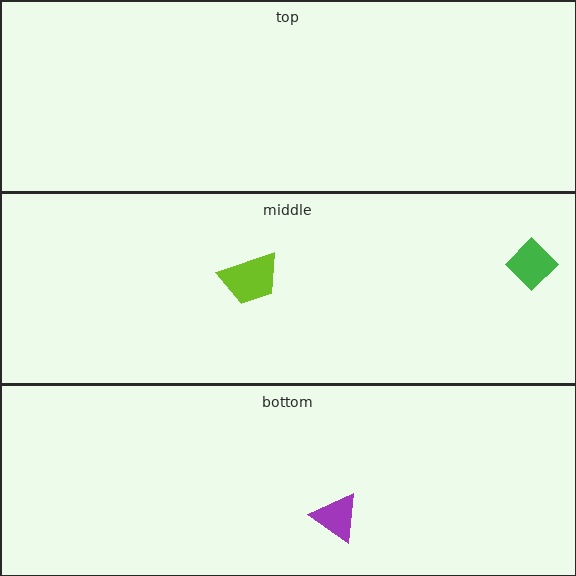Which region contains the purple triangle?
The bottom region.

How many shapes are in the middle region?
2.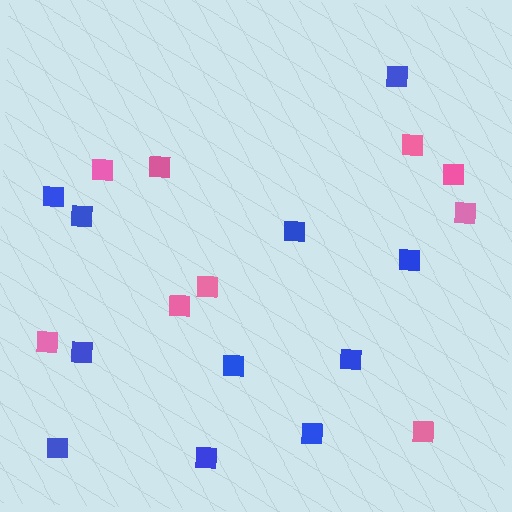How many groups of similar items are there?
There are 2 groups: one group of blue squares (11) and one group of pink squares (9).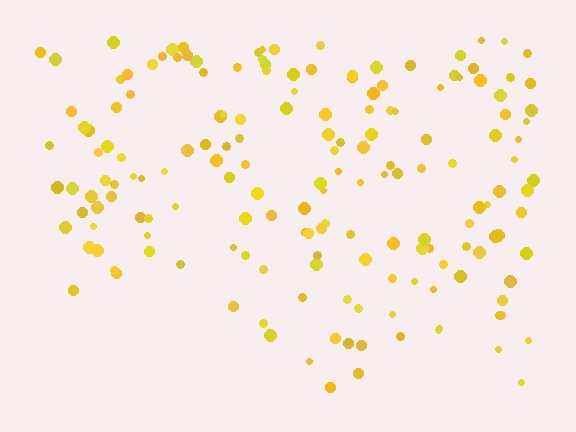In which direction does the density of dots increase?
From bottom to top, with the top side densest.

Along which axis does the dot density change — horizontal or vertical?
Vertical.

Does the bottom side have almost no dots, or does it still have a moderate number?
Still a moderate number, just noticeably fewer than the top.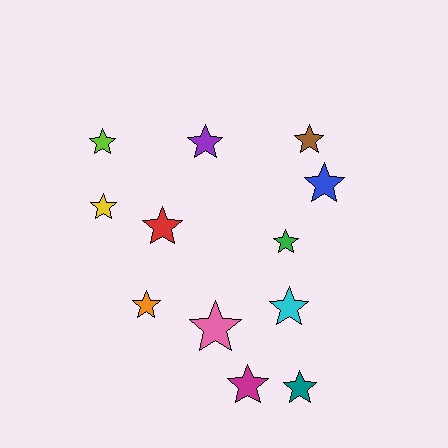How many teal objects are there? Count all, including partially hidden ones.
There is 1 teal object.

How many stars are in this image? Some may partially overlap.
There are 12 stars.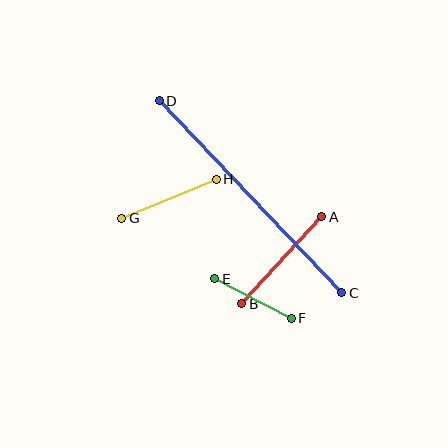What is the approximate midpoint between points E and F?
The midpoint is at approximately (253, 299) pixels.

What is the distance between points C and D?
The distance is approximately 264 pixels.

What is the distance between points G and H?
The distance is approximately 102 pixels.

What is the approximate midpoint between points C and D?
The midpoint is at approximately (251, 197) pixels.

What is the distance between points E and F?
The distance is approximately 86 pixels.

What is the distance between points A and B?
The distance is approximately 118 pixels.